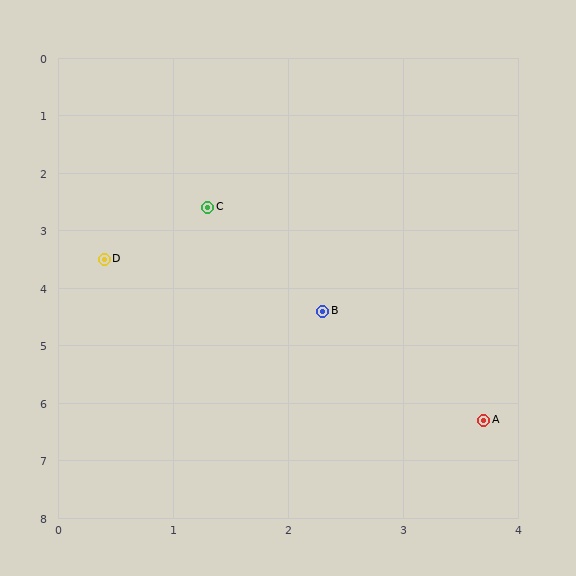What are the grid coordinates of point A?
Point A is at approximately (3.7, 6.3).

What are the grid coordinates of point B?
Point B is at approximately (2.3, 4.4).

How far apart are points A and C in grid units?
Points A and C are about 4.4 grid units apart.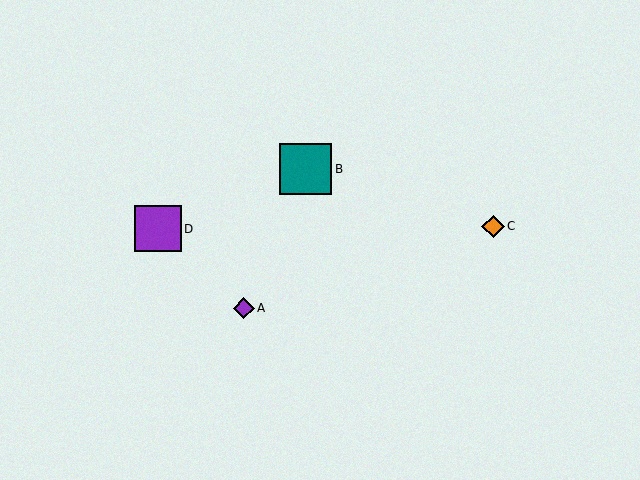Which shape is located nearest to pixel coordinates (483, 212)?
The orange diamond (labeled C) at (493, 226) is nearest to that location.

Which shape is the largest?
The teal square (labeled B) is the largest.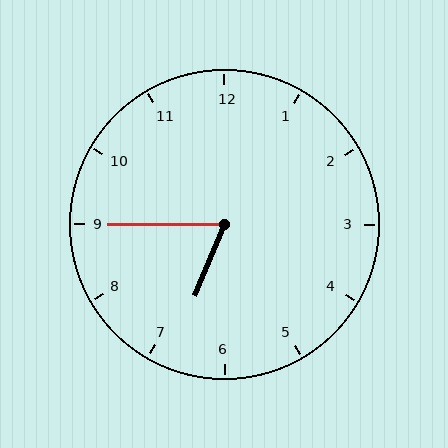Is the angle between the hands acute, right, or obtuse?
It is acute.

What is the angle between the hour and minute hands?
Approximately 68 degrees.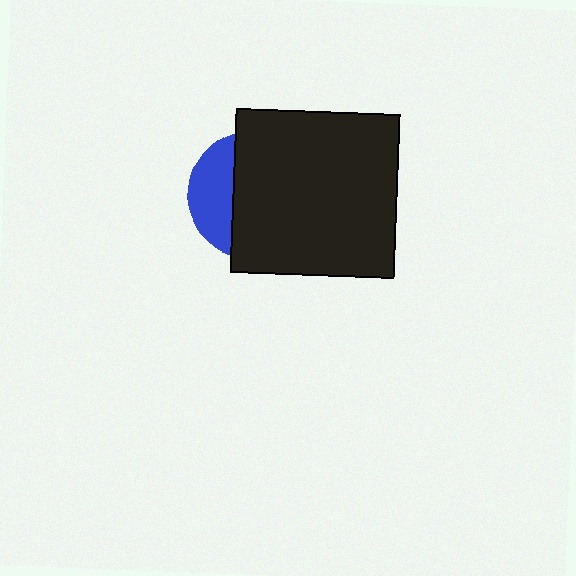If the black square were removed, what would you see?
You would see the complete blue circle.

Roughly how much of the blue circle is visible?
A small part of it is visible (roughly 33%).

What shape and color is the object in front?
The object in front is a black square.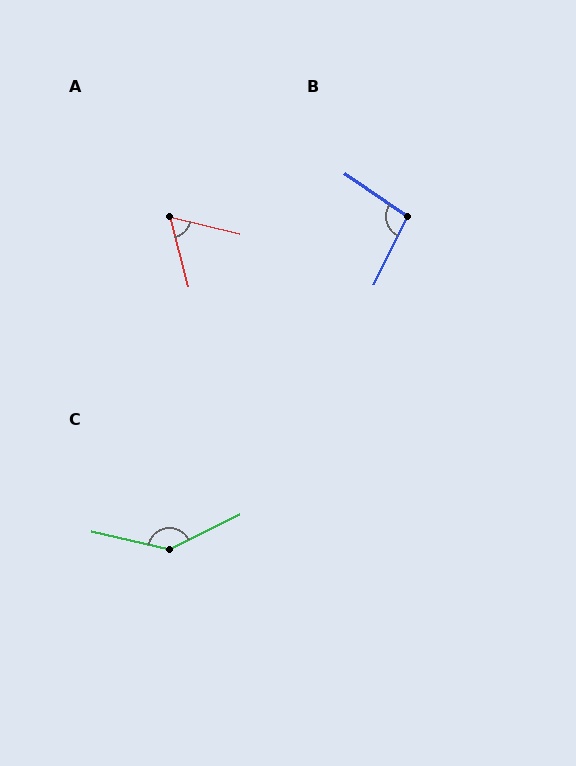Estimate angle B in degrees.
Approximately 98 degrees.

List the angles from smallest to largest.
A (61°), B (98°), C (141°).